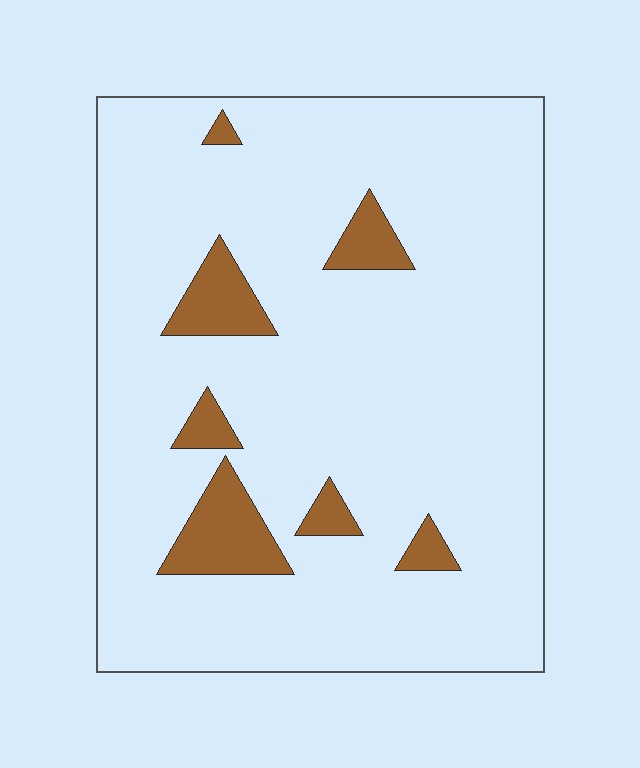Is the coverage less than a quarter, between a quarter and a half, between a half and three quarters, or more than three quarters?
Less than a quarter.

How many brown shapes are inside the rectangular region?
7.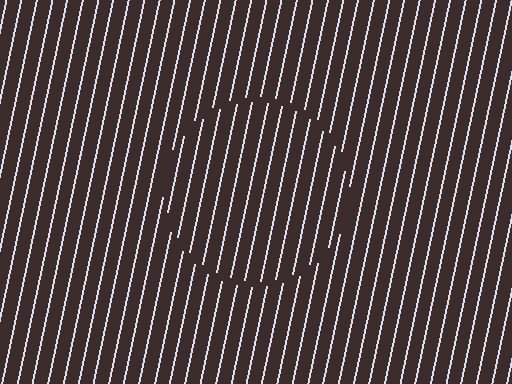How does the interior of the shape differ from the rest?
The interior of the shape contains the same grating, shifted by half a period — the contour is defined by the phase discontinuity where line-ends from the inner and outer gratings abut.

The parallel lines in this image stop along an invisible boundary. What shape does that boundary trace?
An illusory circle. The interior of the shape contains the same grating, shifted by half a period — the contour is defined by the phase discontinuity where line-ends from the inner and outer gratings abut.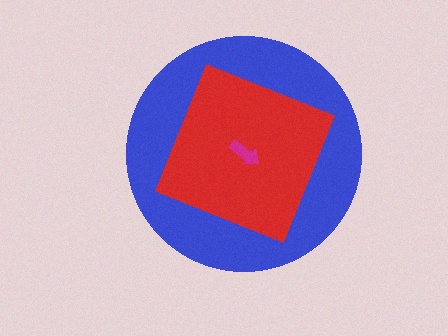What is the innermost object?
The magenta arrow.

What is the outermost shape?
The blue circle.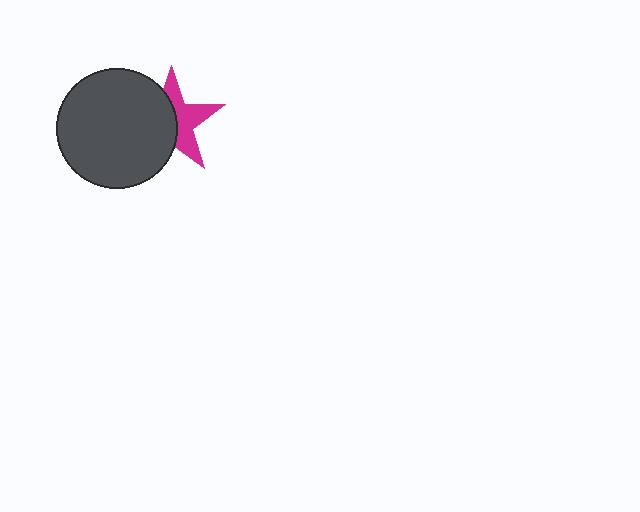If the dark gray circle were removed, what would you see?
You would see the complete magenta star.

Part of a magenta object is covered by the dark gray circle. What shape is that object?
It is a star.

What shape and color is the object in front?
The object in front is a dark gray circle.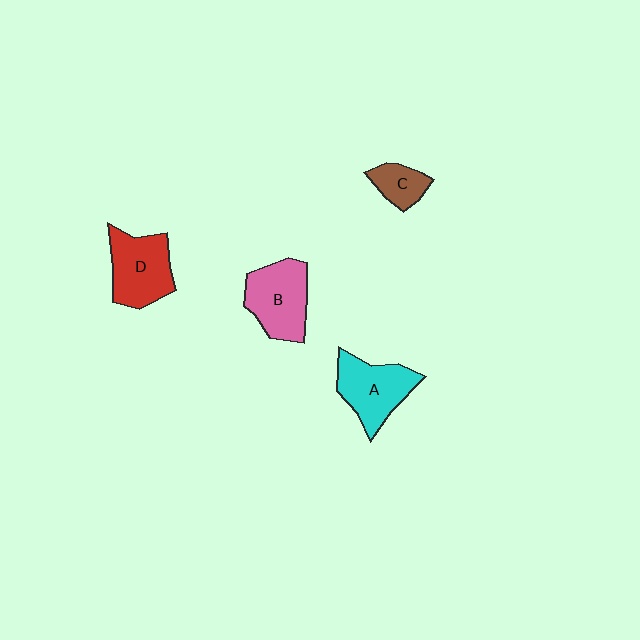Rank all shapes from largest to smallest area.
From largest to smallest: B (pink), D (red), A (cyan), C (brown).